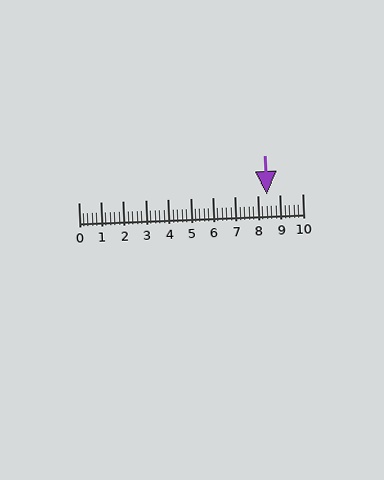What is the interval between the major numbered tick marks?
The major tick marks are spaced 1 units apart.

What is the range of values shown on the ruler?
The ruler shows values from 0 to 10.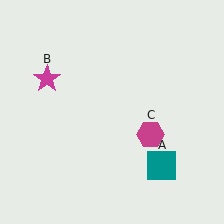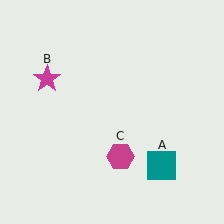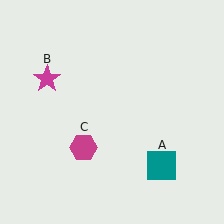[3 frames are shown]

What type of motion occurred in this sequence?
The magenta hexagon (object C) rotated clockwise around the center of the scene.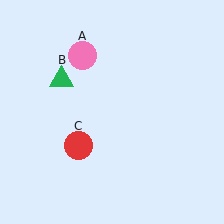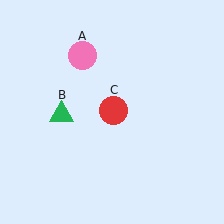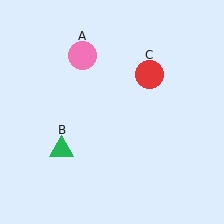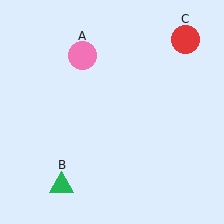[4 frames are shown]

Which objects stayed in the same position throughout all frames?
Pink circle (object A) remained stationary.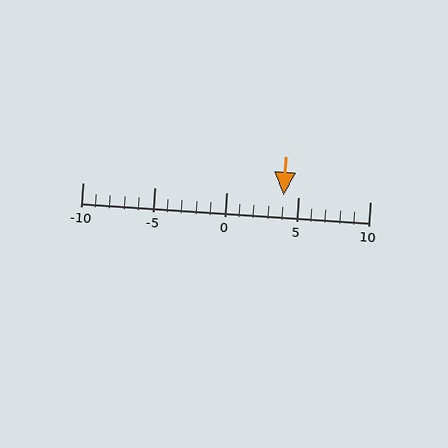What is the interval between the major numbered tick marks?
The major tick marks are spaced 5 units apart.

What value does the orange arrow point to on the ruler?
The orange arrow points to approximately 4.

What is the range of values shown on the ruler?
The ruler shows values from -10 to 10.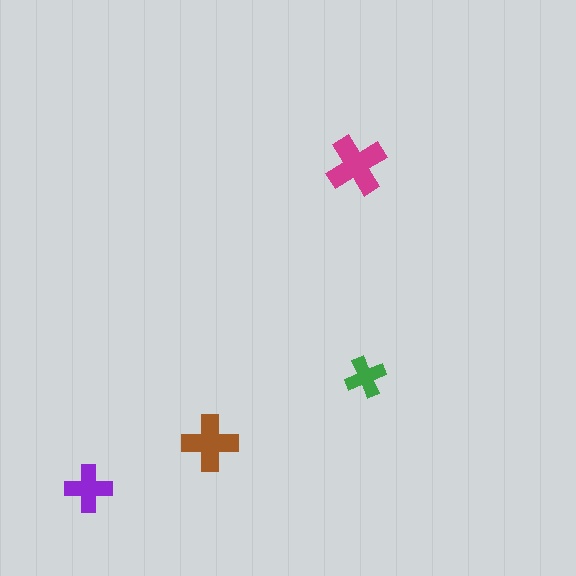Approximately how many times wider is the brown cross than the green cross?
About 1.5 times wider.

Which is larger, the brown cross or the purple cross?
The brown one.